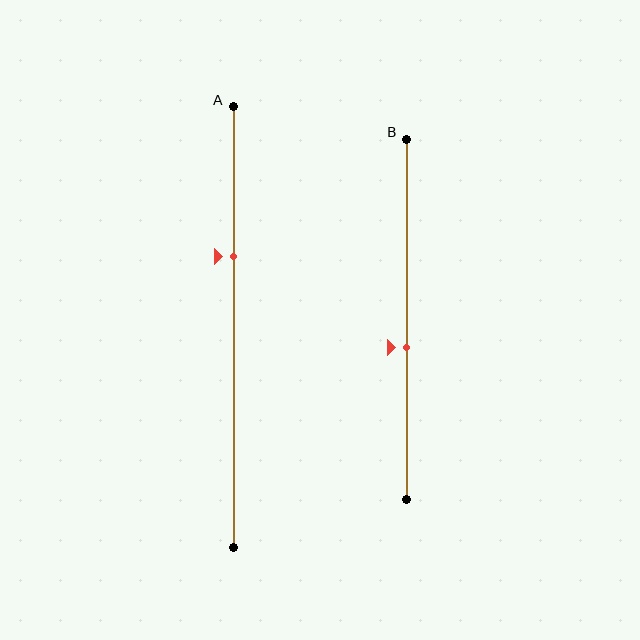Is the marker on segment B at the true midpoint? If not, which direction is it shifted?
No, the marker on segment B is shifted downward by about 8% of the segment length.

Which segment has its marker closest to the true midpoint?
Segment B has its marker closest to the true midpoint.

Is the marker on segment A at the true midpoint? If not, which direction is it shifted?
No, the marker on segment A is shifted upward by about 16% of the segment length.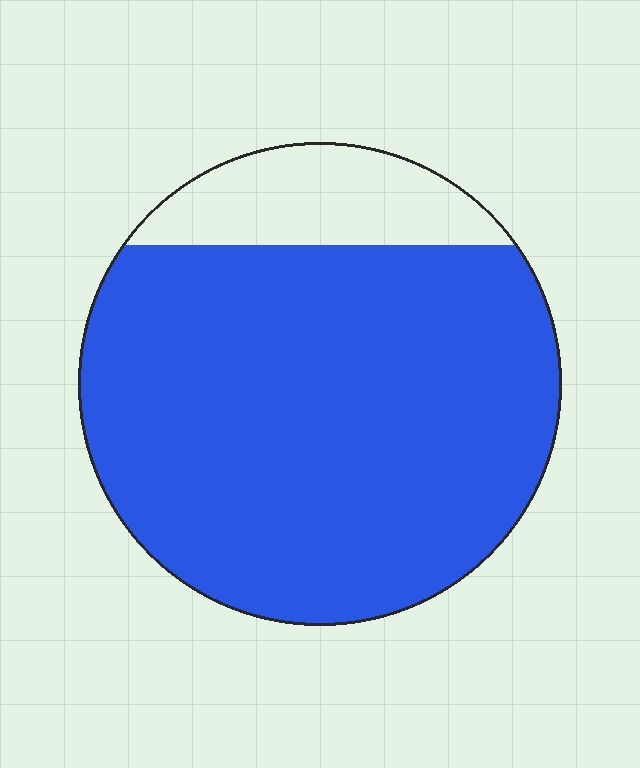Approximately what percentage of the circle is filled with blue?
Approximately 85%.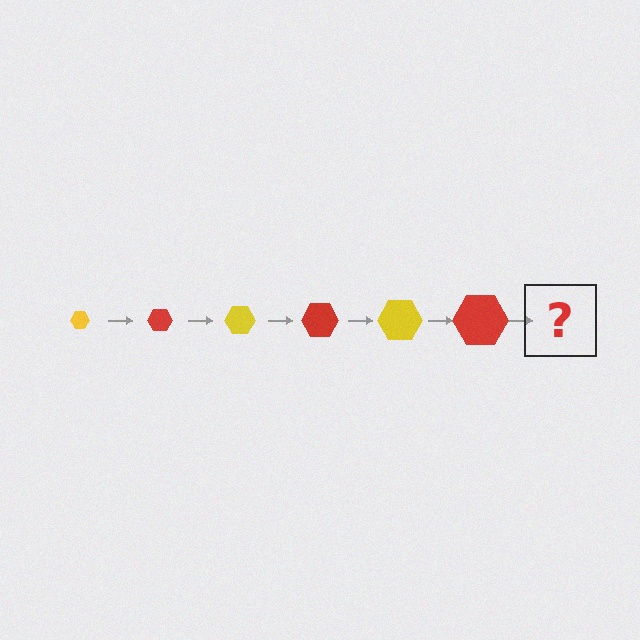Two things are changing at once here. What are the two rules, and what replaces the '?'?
The two rules are that the hexagon grows larger each step and the color cycles through yellow and red. The '?' should be a yellow hexagon, larger than the previous one.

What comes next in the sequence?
The next element should be a yellow hexagon, larger than the previous one.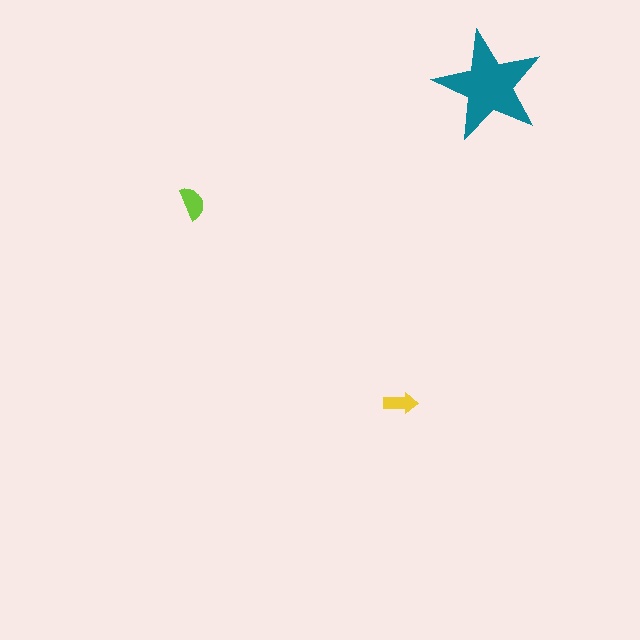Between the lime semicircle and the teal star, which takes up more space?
The teal star.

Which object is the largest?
The teal star.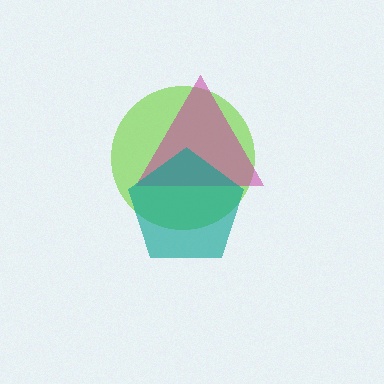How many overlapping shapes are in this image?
There are 3 overlapping shapes in the image.